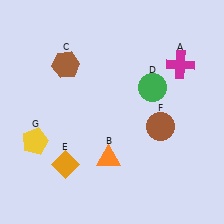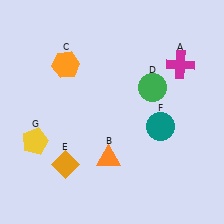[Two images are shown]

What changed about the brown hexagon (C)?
In Image 1, C is brown. In Image 2, it changed to orange.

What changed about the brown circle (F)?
In Image 1, F is brown. In Image 2, it changed to teal.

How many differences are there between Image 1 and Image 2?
There are 2 differences between the two images.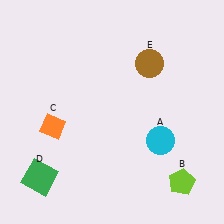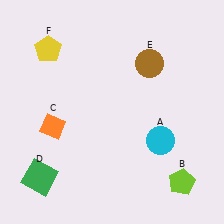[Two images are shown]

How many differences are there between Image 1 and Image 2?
There is 1 difference between the two images.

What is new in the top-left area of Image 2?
A yellow pentagon (F) was added in the top-left area of Image 2.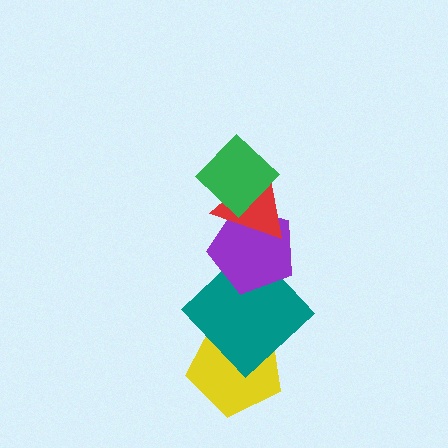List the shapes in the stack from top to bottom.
From top to bottom: the green diamond, the red triangle, the purple pentagon, the teal diamond, the yellow pentagon.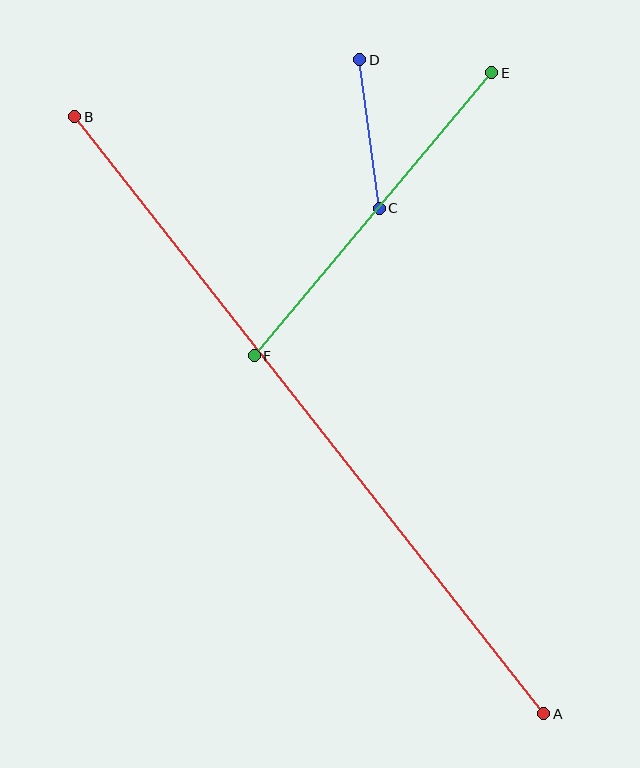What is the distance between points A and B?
The distance is approximately 759 pixels.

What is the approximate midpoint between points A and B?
The midpoint is at approximately (309, 415) pixels.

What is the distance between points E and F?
The distance is approximately 369 pixels.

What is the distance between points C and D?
The distance is approximately 150 pixels.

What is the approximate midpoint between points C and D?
The midpoint is at approximately (370, 134) pixels.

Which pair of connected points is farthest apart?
Points A and B are farthest apart.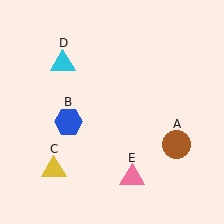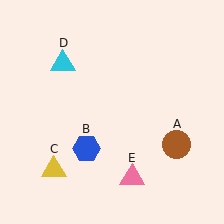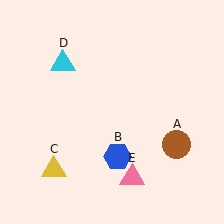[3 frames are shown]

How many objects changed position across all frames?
1 object changed position: blue hexagon (object B).